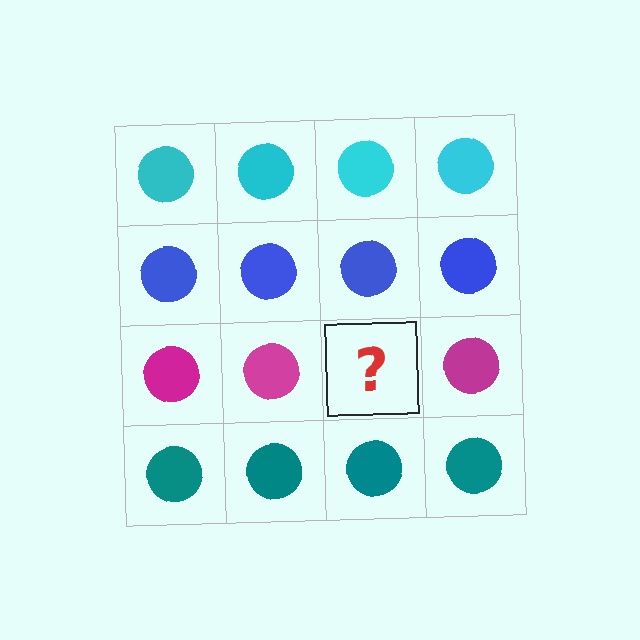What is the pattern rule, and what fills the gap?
The rule is that each row has a consistent color. The gap should be filled with a magenta circle.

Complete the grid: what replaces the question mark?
The question mark should be replaced with a magenta circle.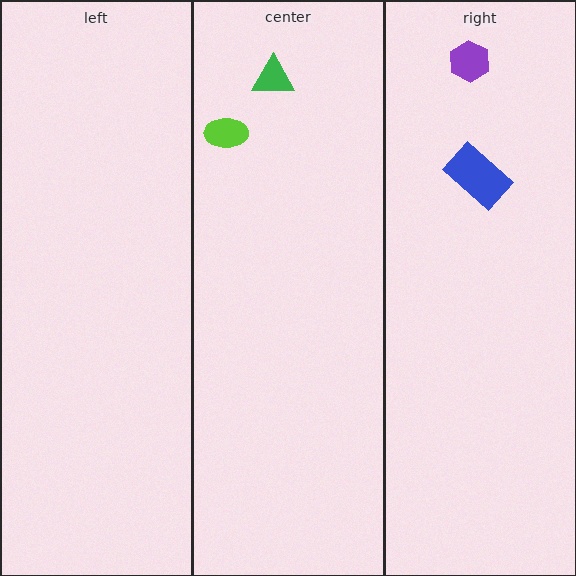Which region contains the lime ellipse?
The center region.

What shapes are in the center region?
The lime ellipse, the green triangle.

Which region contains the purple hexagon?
The right region.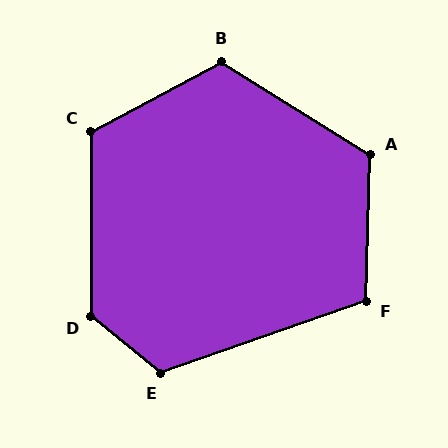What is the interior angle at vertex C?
Approximately 118 degrees (obtuse).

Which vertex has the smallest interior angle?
F, at approximately 111 degrees.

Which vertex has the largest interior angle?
D, at approximately 129 degrees.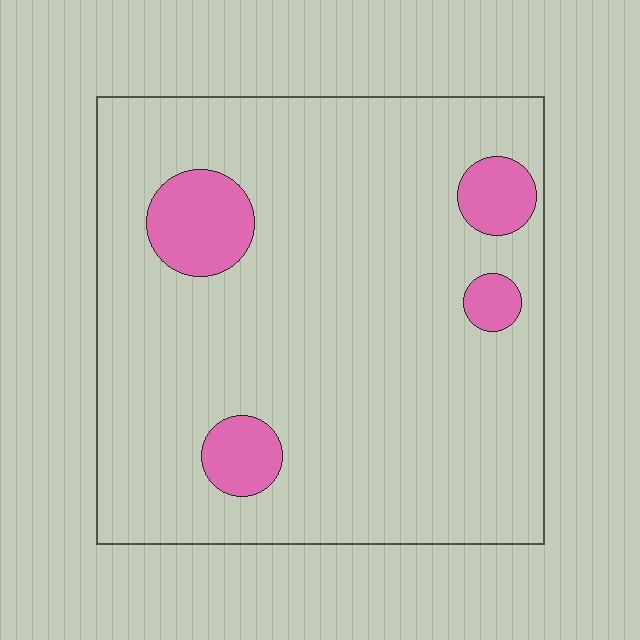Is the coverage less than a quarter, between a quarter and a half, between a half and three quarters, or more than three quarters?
Less than a quarter.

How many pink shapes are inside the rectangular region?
4.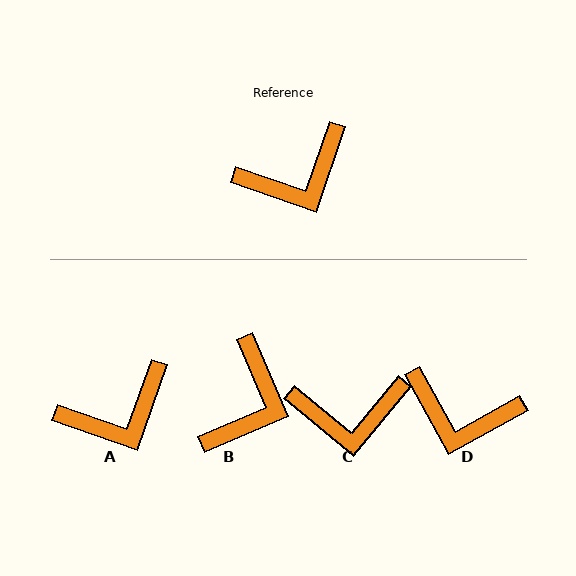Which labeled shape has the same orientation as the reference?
A.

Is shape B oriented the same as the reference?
No, it is off by about 43 degrees.